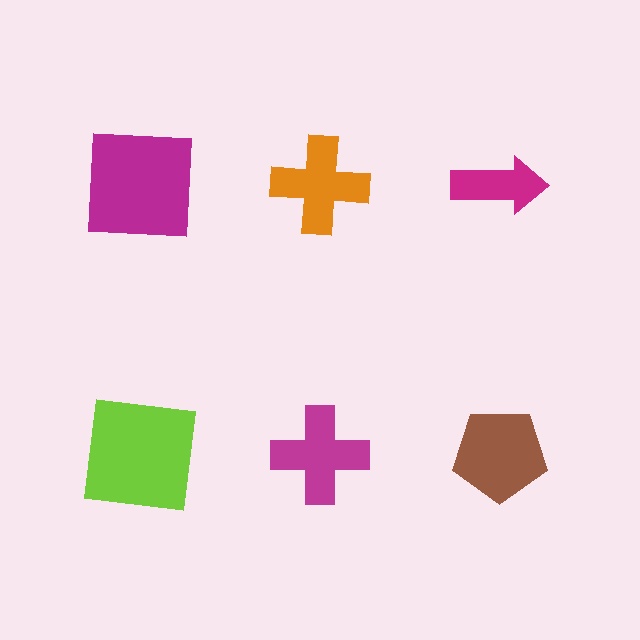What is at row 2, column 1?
A lime square.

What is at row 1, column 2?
An orange cross.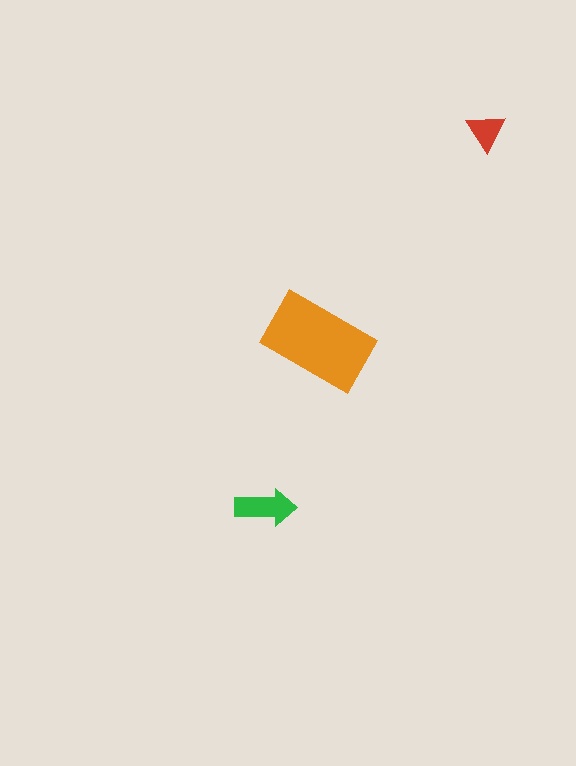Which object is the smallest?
The red triangle.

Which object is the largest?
The orange rectangle.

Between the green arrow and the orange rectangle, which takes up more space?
The orange rectangle.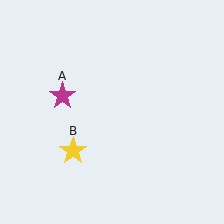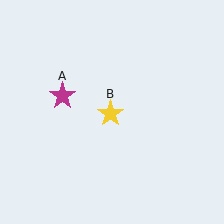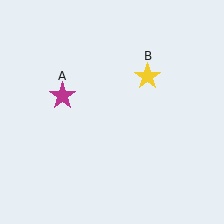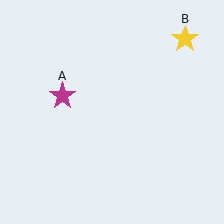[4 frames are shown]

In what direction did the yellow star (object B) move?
The yellow star (object B) moved up and to the right.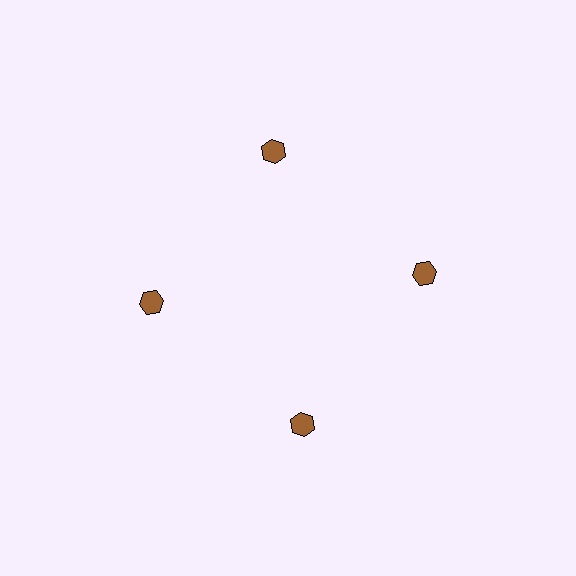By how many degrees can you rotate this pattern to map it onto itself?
The pattern maps onto itself every 90 degrees of rotation.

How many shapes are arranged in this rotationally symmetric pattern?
There are 4 shapes, arranged in 4 groups of 1.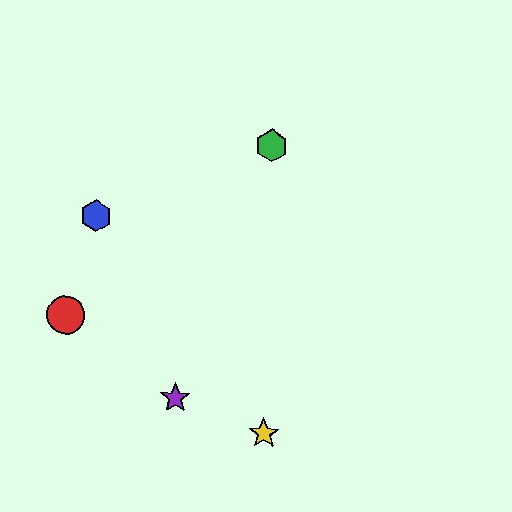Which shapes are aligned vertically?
The green hexagon, the yellow star are aligned vertically.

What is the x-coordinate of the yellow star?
The yellow star is at x≈264.